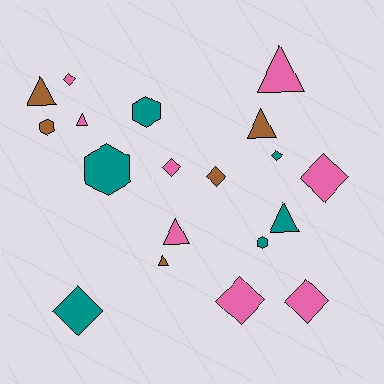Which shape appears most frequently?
Diamond, with 8 objects.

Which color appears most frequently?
Pink, with 8 objects.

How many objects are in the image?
There are 19 objects.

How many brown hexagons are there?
There is 1 brown hexagon.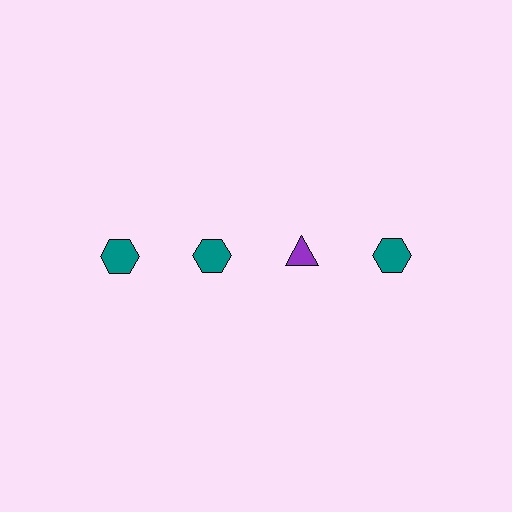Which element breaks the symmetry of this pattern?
The purple triangle in the top row, center column breaks the symmetry. All other shapes are teal hexagons.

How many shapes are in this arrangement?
There are 4 shapes arranged in a grid pattern.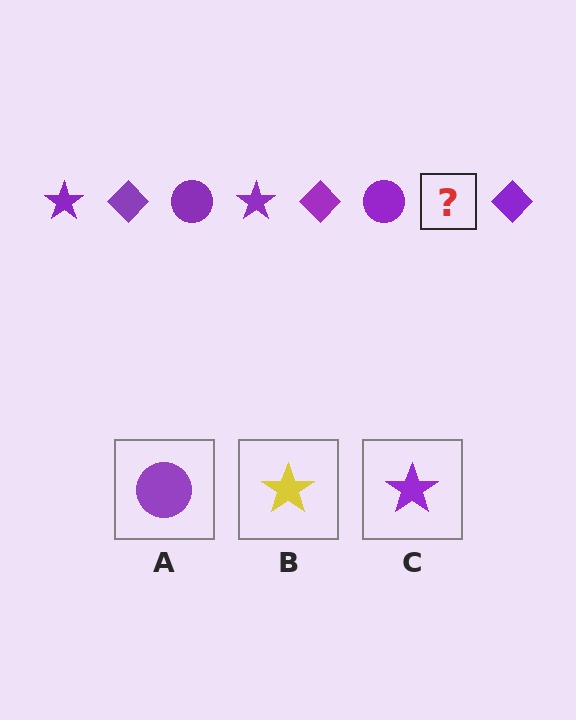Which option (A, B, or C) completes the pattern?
C.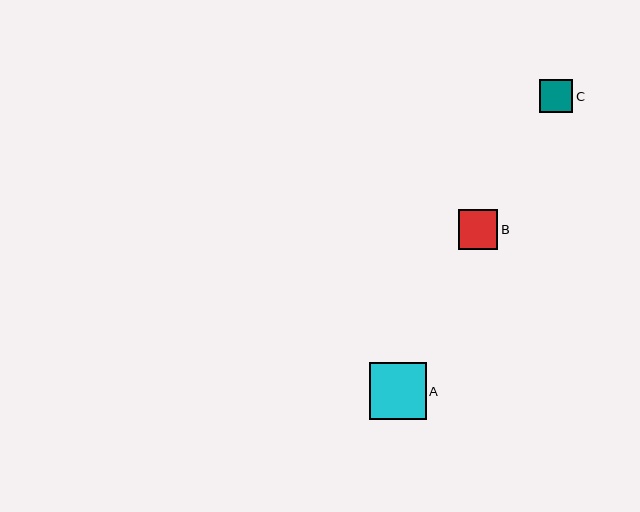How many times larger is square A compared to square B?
Square A is approximately 1.4 times the size of square B.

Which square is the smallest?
Square C is the smallest with a size of approximately 33 pixels.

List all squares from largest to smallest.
From largest to smallest: A, B, C.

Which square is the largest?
Square A is the largest with a size of approximately 57 pixels.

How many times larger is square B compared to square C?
Square B is approximately 1.2 times the size of square C.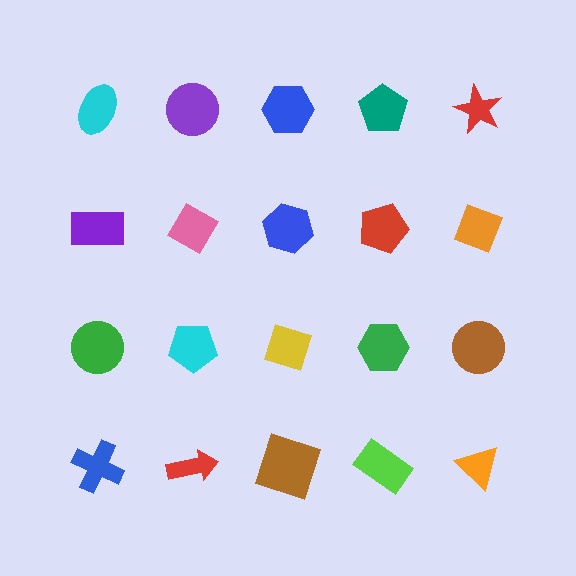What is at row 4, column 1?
A blue cross.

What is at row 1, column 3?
A blue hexagon.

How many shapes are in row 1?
5 shapes.